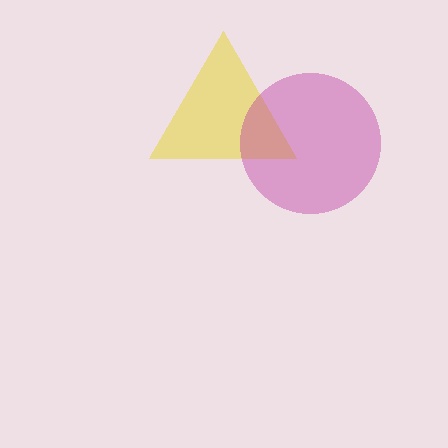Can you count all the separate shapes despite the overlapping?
Yes, there are 2 separate shapes.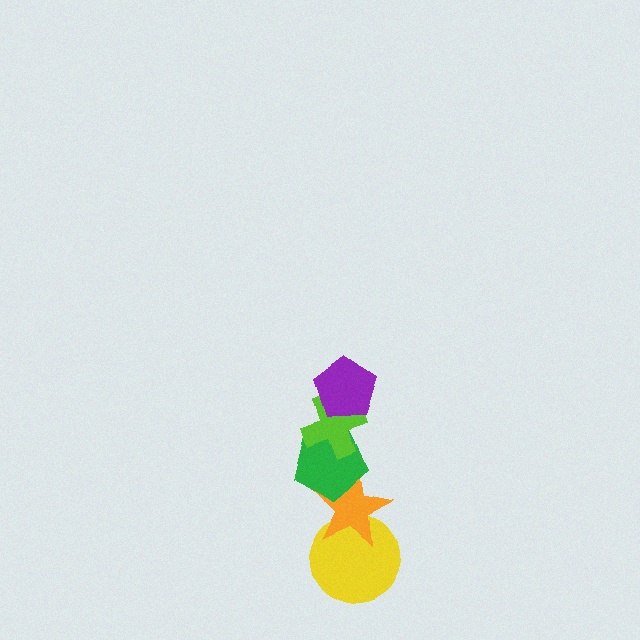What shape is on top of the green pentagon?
The lime cross is on top of the green pentagon.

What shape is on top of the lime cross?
The purple pentagon is on top of the lime cross.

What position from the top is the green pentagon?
The green pentagon is 3rd from the top.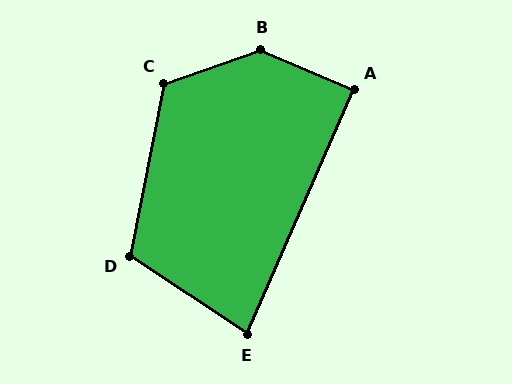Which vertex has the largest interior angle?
B, at approximately 138 degrees.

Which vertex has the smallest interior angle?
E, at approximately 80 degrees.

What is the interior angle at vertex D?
Approximately 112 degrees (obtuse).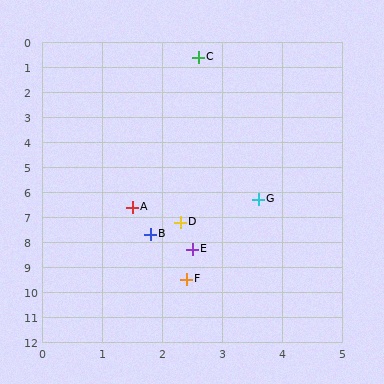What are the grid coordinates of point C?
Point C is at approximately (2.6, 0.6).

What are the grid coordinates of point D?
Point D is at approximately (2.3, 7.2).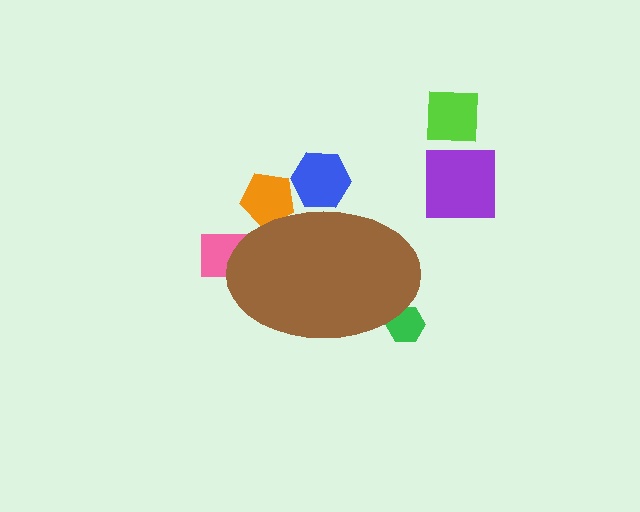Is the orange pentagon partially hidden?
Yes, the orange pentagon is partially hidden behind the brown ellipse.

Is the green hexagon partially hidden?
Yes, the green hexagon is partially hidden behind the brown ellipse.